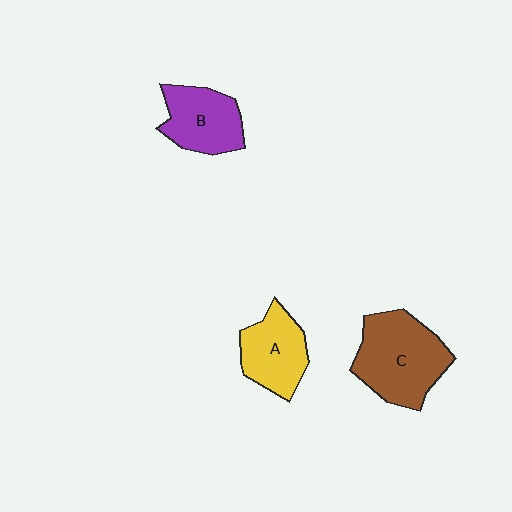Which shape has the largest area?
Shape C (brown).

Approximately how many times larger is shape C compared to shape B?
Approximately 1.5 times.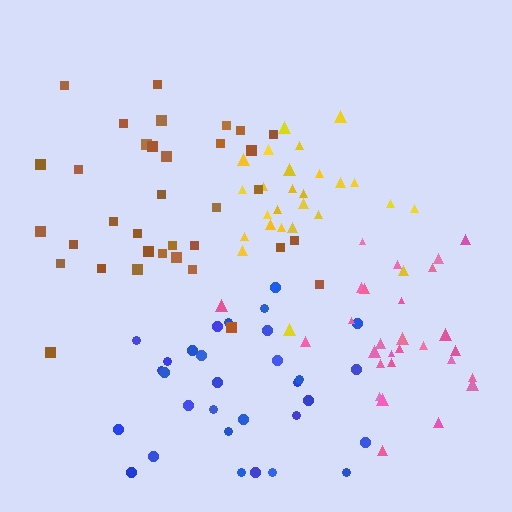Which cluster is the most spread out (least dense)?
Brown.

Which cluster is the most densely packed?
Yellow.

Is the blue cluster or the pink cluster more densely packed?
Pink.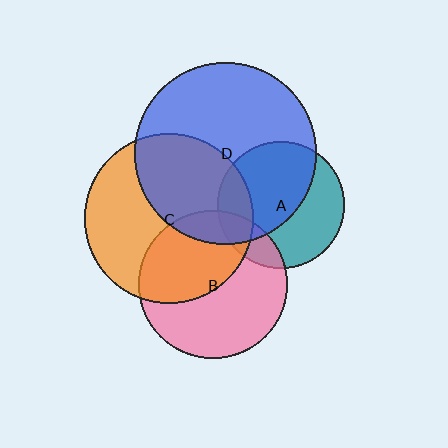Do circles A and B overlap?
Yes.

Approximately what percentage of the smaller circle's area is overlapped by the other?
Approximately 15%.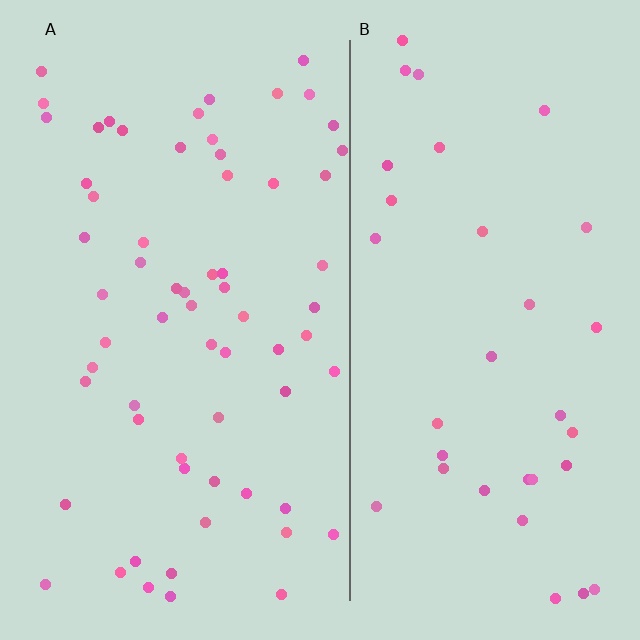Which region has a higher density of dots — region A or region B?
A (the left).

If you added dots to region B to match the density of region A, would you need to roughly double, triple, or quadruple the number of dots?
Approximately double.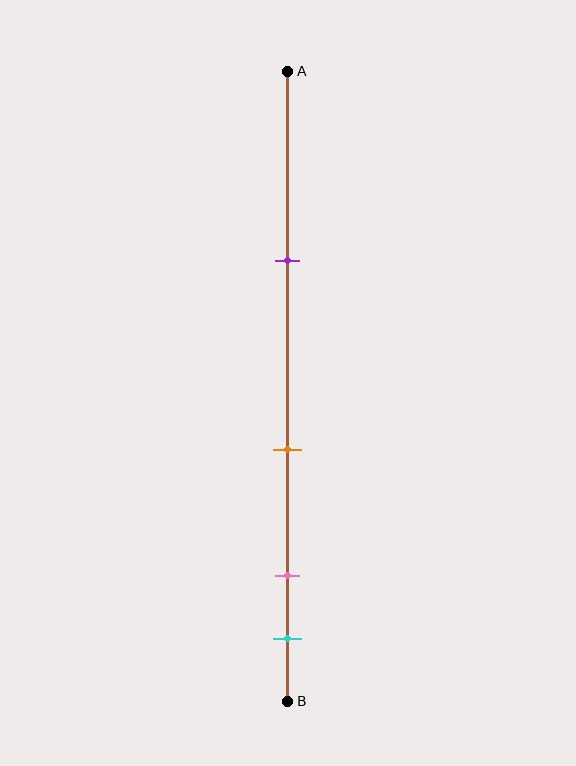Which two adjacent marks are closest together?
The pink and cyan marks are the closest adjacent pair.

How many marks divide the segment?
There are 4 marks dividing the segment.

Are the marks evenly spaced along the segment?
No, the marks are not evenly spaced.